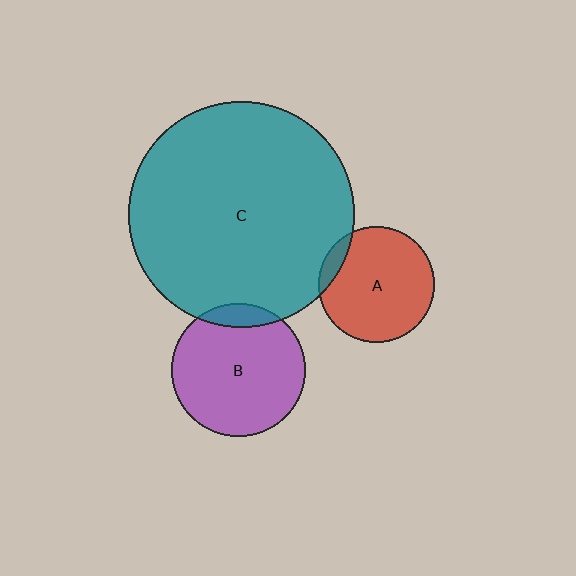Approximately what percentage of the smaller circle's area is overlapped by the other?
Approximately 10%.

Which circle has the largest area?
Circle C (teal).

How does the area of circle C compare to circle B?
Approximately 2.9 times.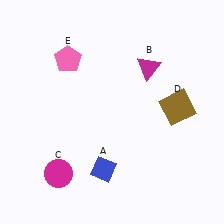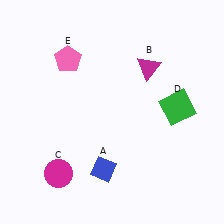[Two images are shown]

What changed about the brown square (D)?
In Image 1, D is brown. In Image 2, it changed to green.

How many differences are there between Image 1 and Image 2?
There is 1 difference between the two images.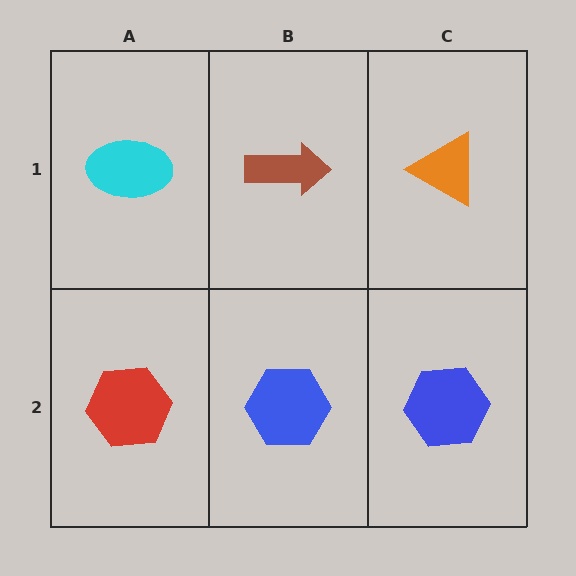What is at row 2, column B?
A blue hexagon.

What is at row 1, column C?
An orange triangle.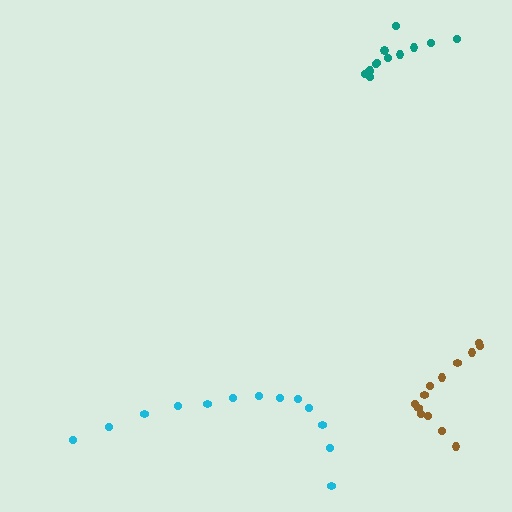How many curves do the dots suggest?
There are 3 distinct paths.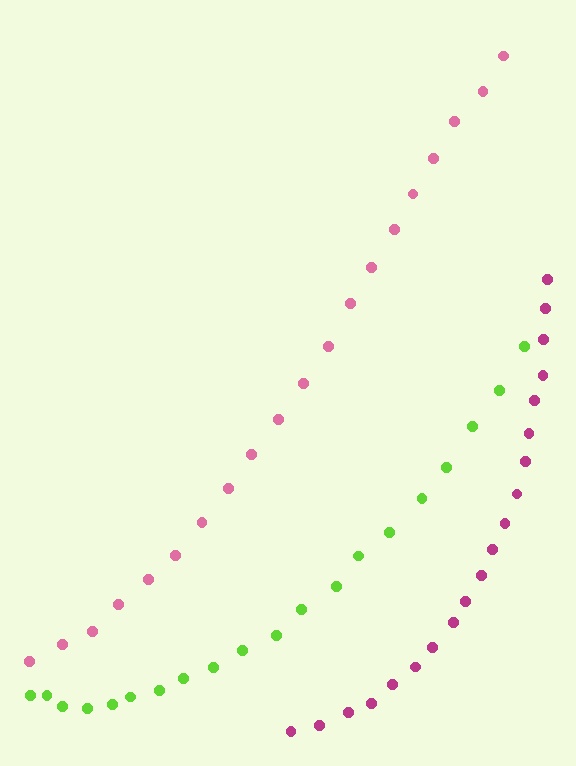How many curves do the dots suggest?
There are 3 distinct paths.